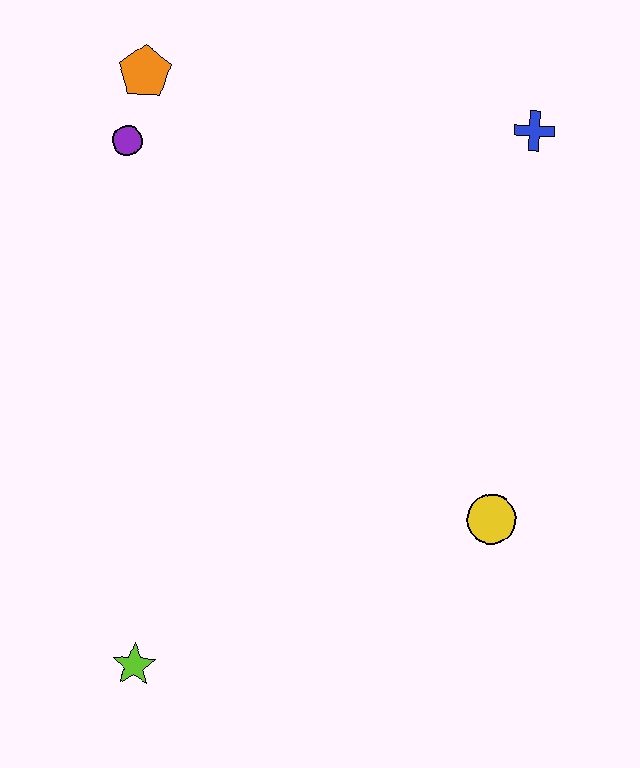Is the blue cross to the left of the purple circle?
No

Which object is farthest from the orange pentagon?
The lime star is farthest from the orange pentagon.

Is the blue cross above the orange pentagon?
No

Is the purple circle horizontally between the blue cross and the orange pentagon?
No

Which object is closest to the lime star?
The yellow circle is closest to the lime star.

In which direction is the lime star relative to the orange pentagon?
The lime star is below the orange pentagon.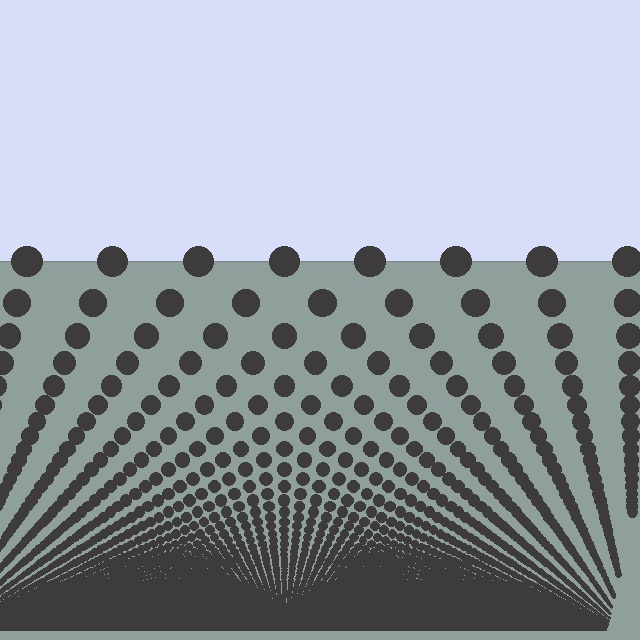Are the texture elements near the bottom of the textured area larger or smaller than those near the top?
Smaller. The gradient is inverted — elements near the bottom are smaller and denser.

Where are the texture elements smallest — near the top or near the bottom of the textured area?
Near the bottom.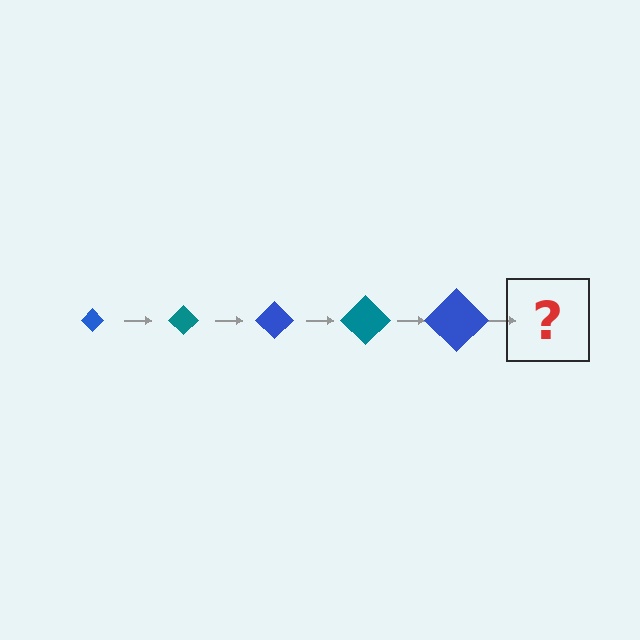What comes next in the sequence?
The next element should be a teal diamond, larger than the previous one.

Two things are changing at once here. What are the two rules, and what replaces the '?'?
The two rules are that the diamond grows larger each step and the color cycles through blue and teal. The '?' should be a teal diamond, larger than the previous one.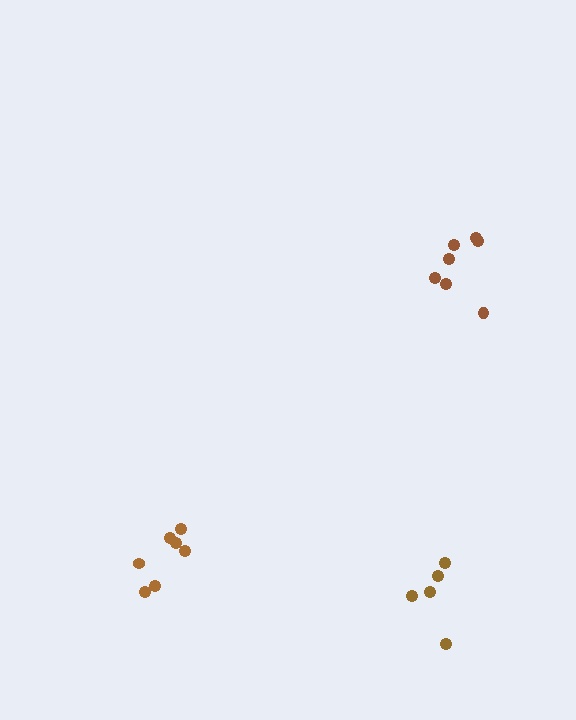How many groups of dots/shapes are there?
There are 3 groups.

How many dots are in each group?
Group 1: 7 dots, Group 2: 7 dots, Group 3: 5 dots (19 total).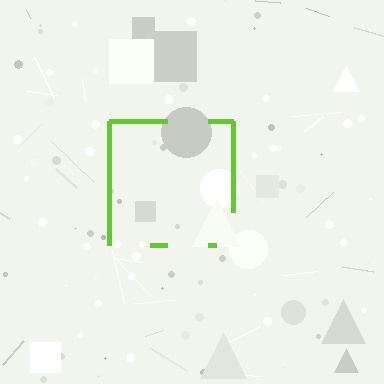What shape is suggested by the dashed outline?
The dashed outline suggests a square.